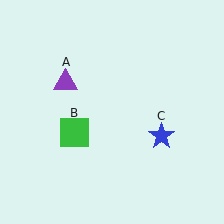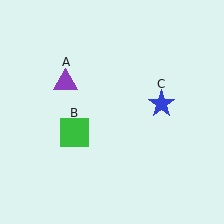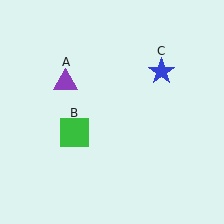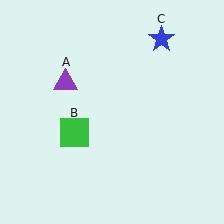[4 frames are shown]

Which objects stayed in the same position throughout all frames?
Purple triangle (object A) and green square (object B) remained stationary.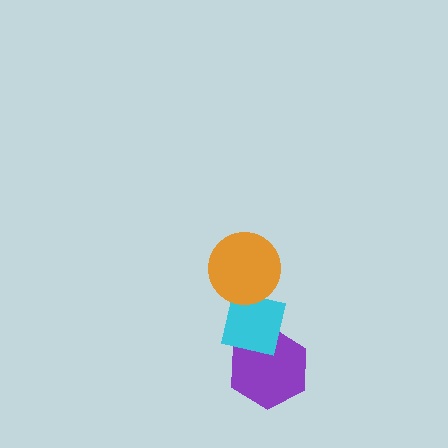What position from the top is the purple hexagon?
The purple hexagon is 3rd from the top.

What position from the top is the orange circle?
The orange circle is 1st from the top.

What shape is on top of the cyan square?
The orange circle is on top of the cyan square.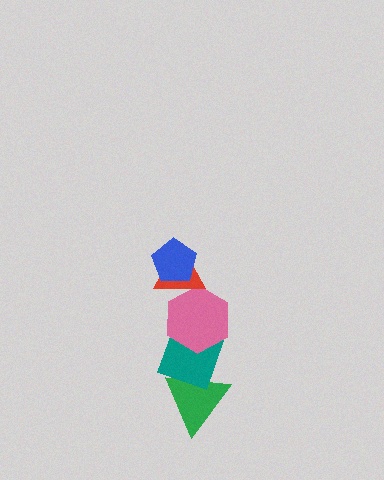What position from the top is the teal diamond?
The teal diamond is 4th from the top.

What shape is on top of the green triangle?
The teal diamond is on top of the green triangle.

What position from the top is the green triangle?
The green triangle is 5th from the top.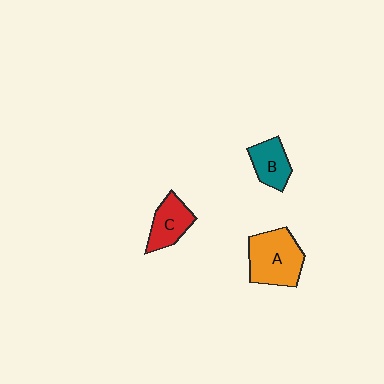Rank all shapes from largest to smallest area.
From largest to smallest: A (orange), C (red), B (teal).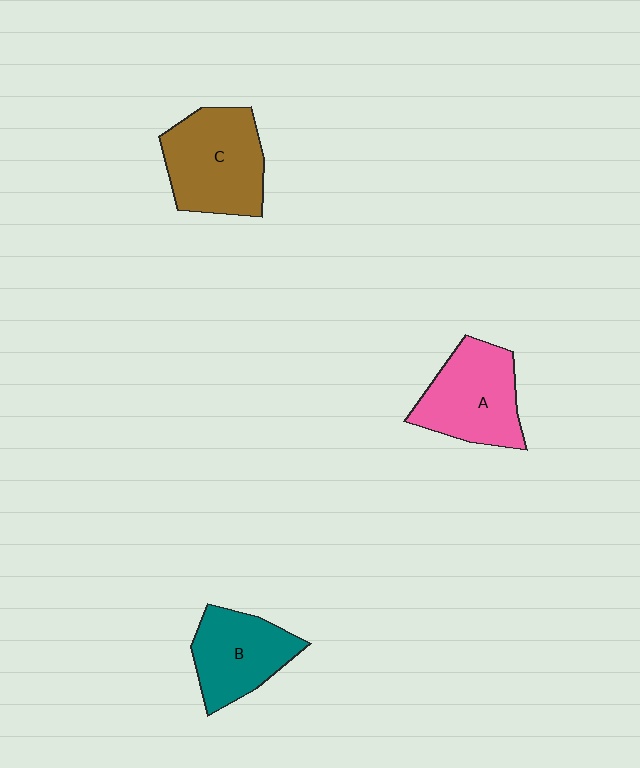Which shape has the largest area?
Shape C (brown).